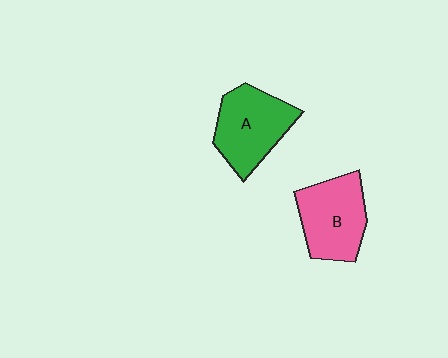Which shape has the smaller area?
Shape B (pink).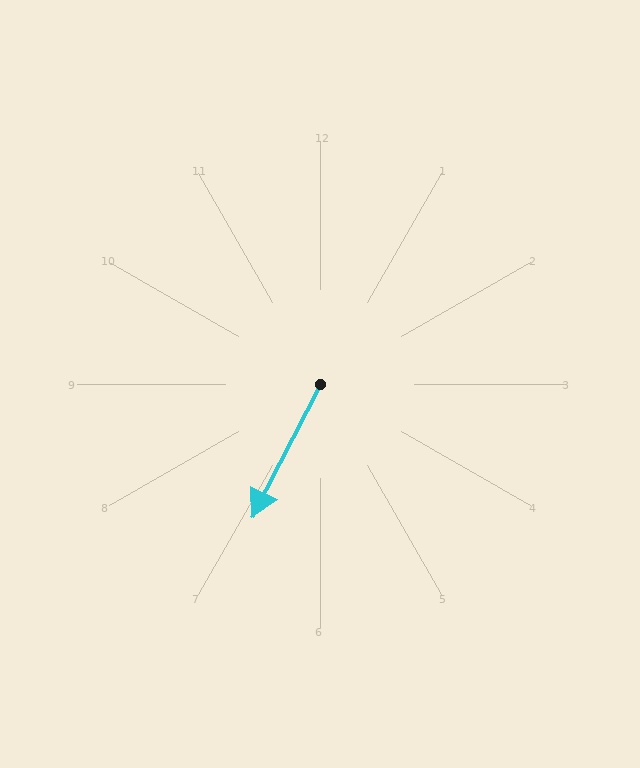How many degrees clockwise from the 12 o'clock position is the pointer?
Approximately 207 degrees.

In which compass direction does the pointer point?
Southwest.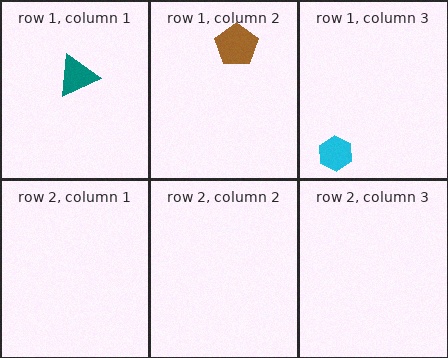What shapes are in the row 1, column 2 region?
The brown pentagon.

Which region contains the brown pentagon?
The row 1, column 2 region.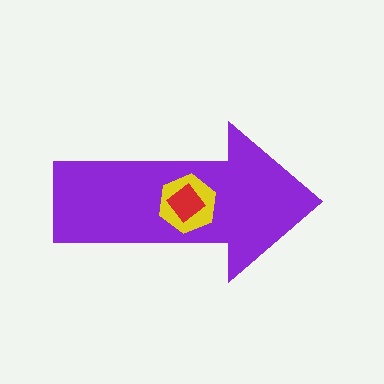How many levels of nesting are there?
3.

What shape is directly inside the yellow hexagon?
The red diamond.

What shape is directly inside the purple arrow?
The yellow hexagon.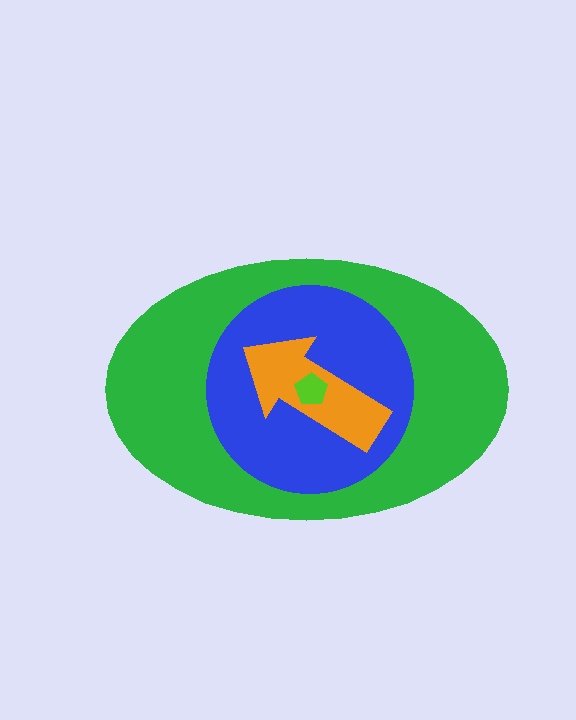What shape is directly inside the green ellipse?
The blue circle.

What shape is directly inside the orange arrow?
The lime pentagon.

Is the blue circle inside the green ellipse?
Yes.